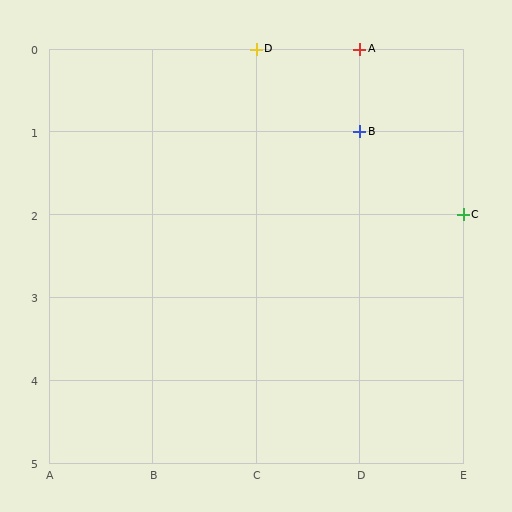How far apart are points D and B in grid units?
Points D and B are 1 column and 1 row apart (about 1.4 grid units diagonally).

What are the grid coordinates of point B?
Point B is at grid coordinates (D, 1).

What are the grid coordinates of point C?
Point C is at grid coordinates (E, 2).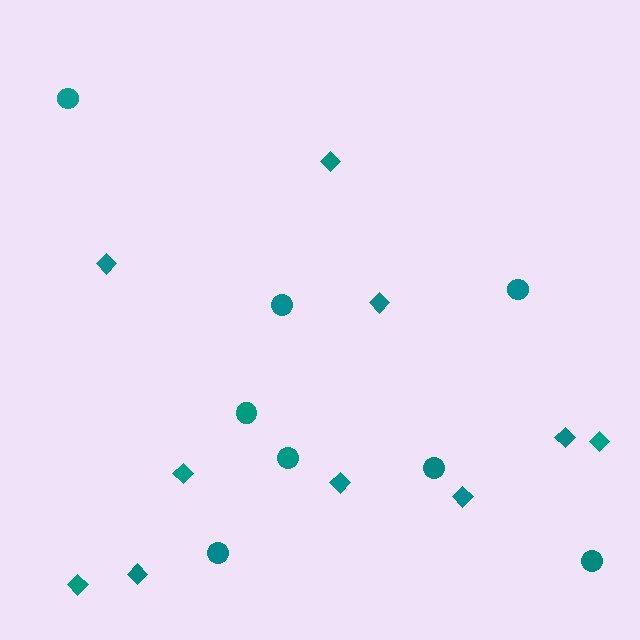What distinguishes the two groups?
There are 2 groups: one group of circles (8) and one group of diamonds (10).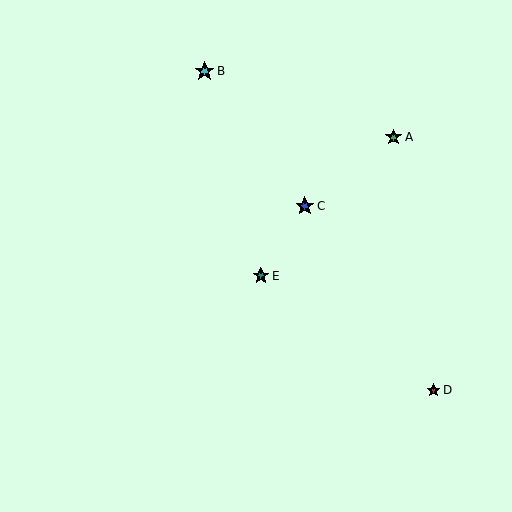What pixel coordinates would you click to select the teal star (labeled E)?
Click at (261, 276) to select the teal star E.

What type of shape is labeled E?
Shape E is a teal star.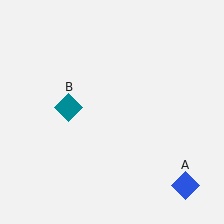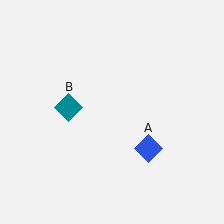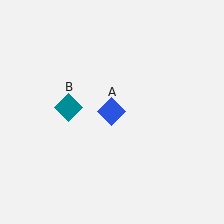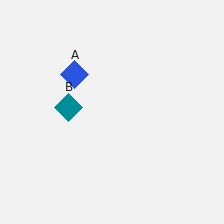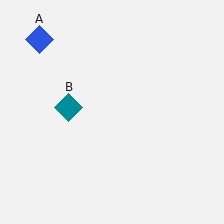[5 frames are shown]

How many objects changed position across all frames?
1 object changed position: blue diamond (object A).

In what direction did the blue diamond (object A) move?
The blue diamond (object A) moved up and to the left.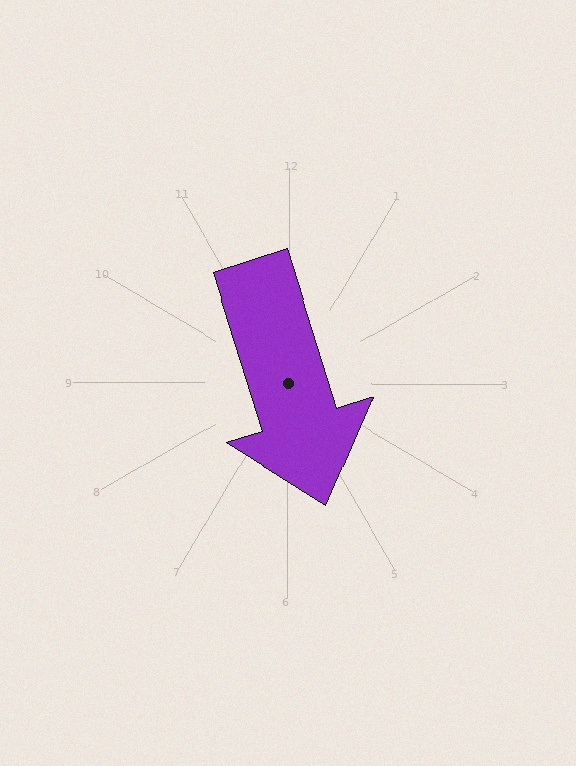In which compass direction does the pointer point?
South.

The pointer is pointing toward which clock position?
Roughly 5 o'clock.